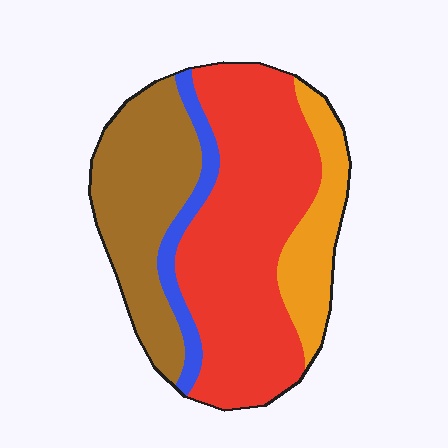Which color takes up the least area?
Blue, at roughly 10%.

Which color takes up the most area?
Red, at roughly 50%.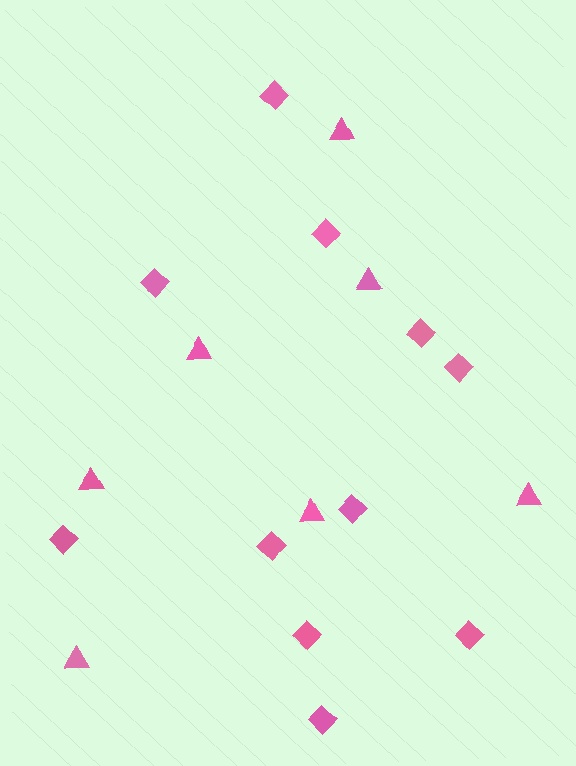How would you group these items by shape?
There are 2 groups: one group of triangles (7) and one group of diamonds (11).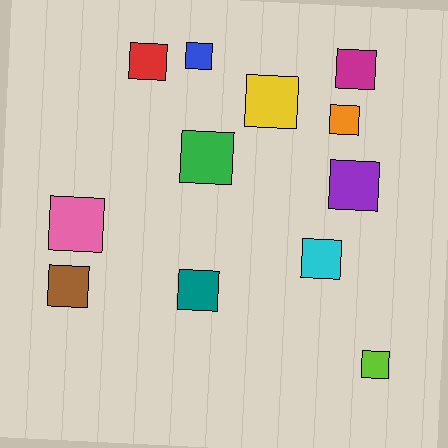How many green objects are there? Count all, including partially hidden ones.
There is 1 green object.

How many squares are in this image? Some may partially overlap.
There are 12 squares.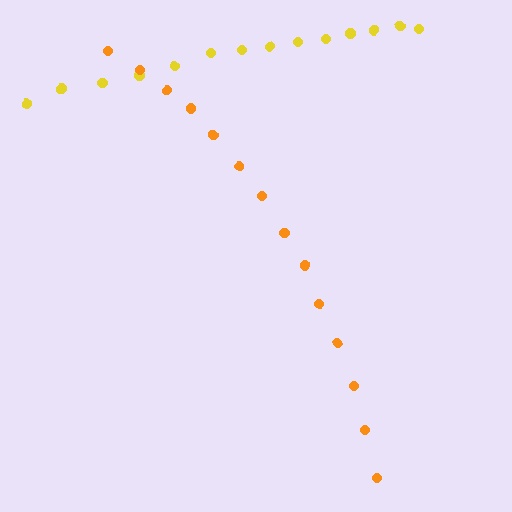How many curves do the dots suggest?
There are 2 distinct paths.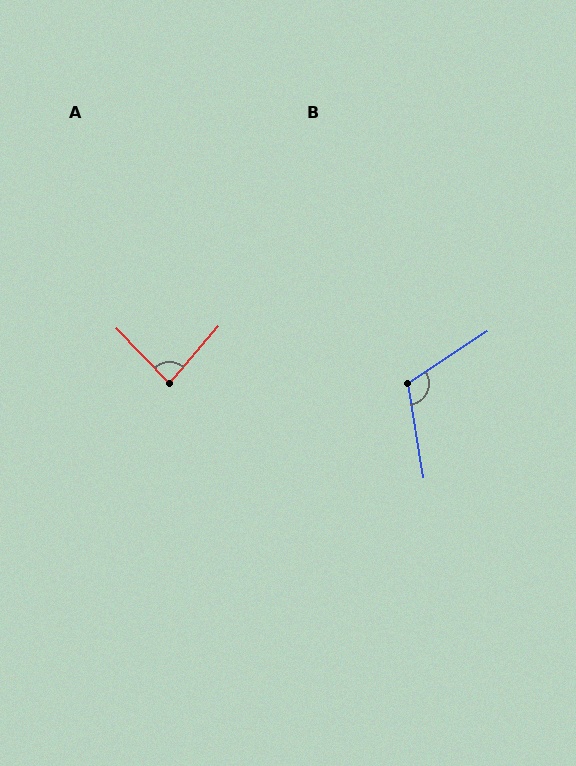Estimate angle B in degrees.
Approximately 114 degrees.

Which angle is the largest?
B, at approximately 114 degrees.